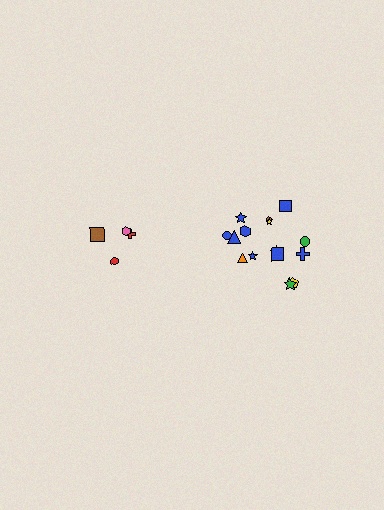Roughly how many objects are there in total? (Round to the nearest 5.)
Roughly 20 objects in total.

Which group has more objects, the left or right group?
The right group.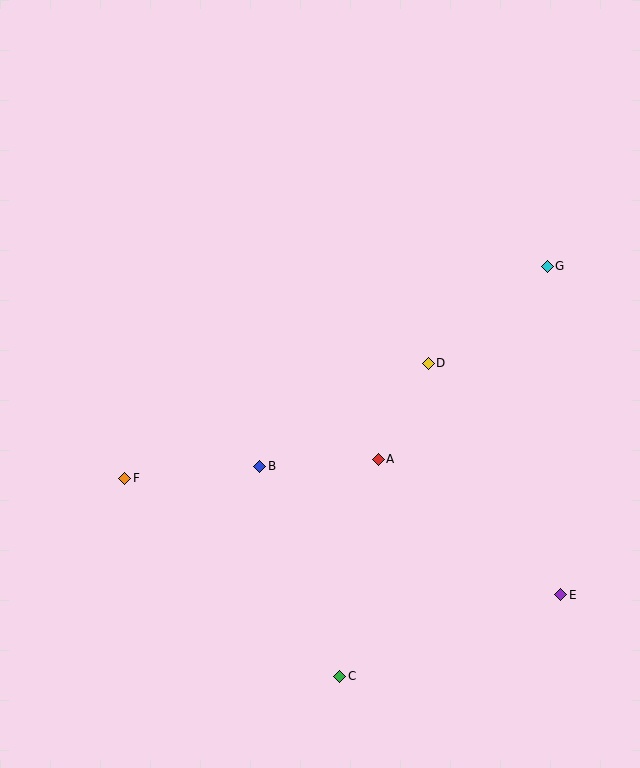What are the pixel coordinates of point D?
Point D is at (428, 363).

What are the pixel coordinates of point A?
Point A is at (378, 459).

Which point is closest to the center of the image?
Point A at (378, 459) is closest to the center.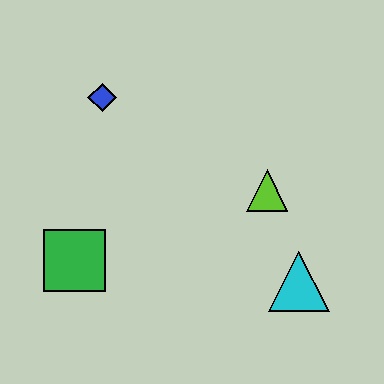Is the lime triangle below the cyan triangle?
No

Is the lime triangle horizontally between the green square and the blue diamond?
No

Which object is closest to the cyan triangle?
The lime triangle is closest to the cyan triangle.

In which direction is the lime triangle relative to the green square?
The lime triangle is to the right of the green square.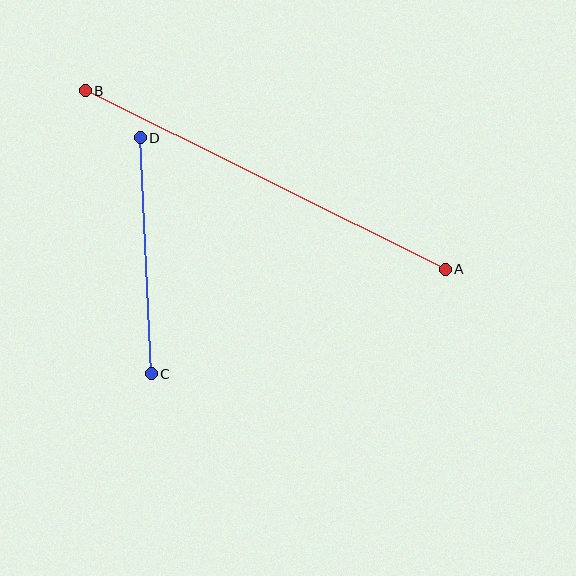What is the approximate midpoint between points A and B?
The midpoint is at approximately (265, 180) pixels.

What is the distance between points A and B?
The distance is approximately 402 pixels.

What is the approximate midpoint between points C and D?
The midpoint is at approximately (146, 256) pixels.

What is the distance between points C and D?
The distance is approximately 236 pixels.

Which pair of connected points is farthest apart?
Points A and B are farthest apart.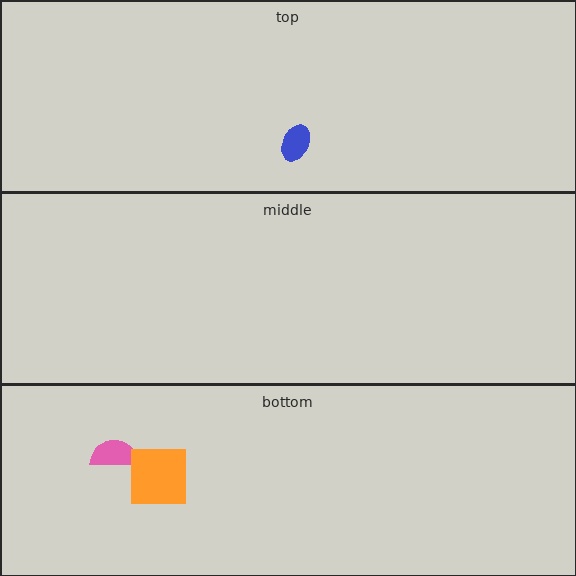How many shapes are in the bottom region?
2.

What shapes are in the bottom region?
The pink semicircle, the orange square.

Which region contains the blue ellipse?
The top region.